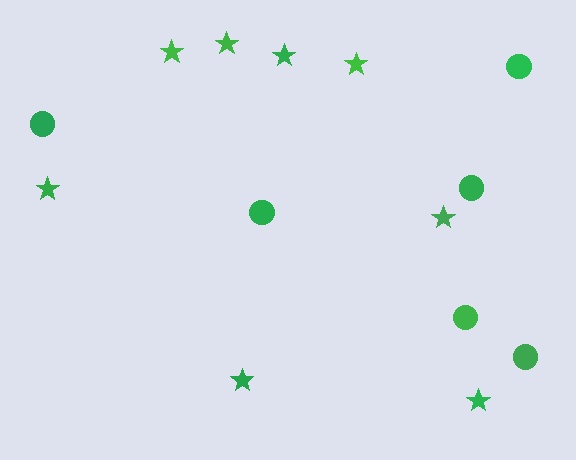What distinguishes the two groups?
There are 2 groups: one group of stars (8) and one group of circles (6).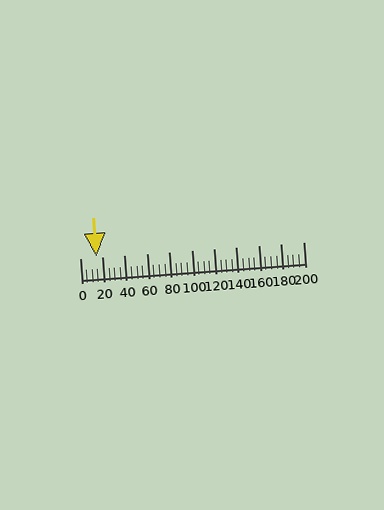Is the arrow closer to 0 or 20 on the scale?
The arrow is closer to 20.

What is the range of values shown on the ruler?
The ruler shows values from 0 to 200.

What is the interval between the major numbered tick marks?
The major tick marks are spaced 20 units apart.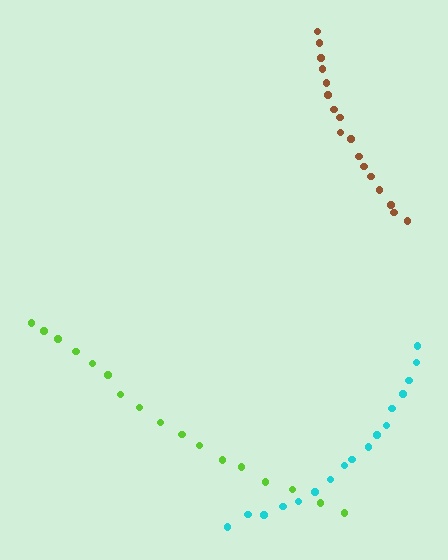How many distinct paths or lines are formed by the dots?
There are 3 distinct paths.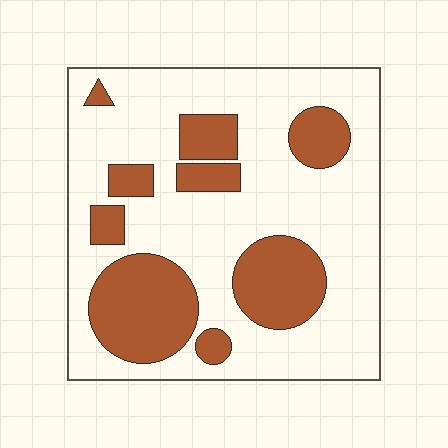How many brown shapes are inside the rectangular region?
9.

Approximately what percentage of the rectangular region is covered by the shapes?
Approximately 30%.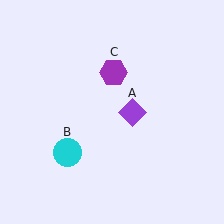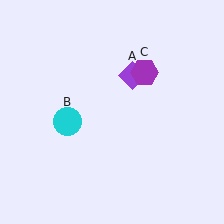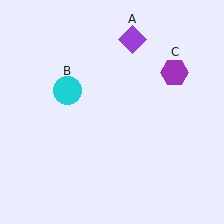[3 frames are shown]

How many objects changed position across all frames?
3 objects changed position: purple diamond (object A), cyan circle (object B), purple hexagon (object C).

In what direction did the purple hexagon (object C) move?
The purple hexagon (object C) moved right.